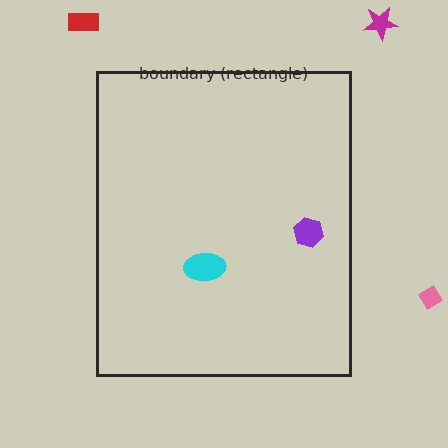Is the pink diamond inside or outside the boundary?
Outside.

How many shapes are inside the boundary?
2 inside, 3 outside.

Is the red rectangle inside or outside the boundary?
Outside.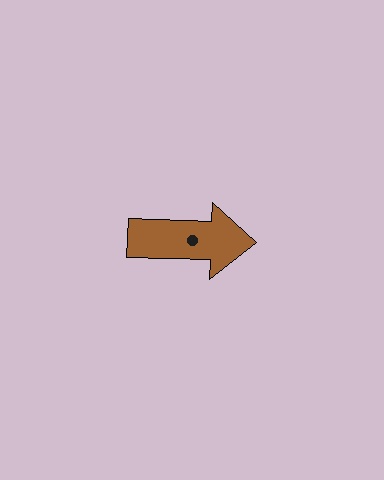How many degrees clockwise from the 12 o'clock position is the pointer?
Approximately 92 degrees.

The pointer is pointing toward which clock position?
Roughly 3 o'clock.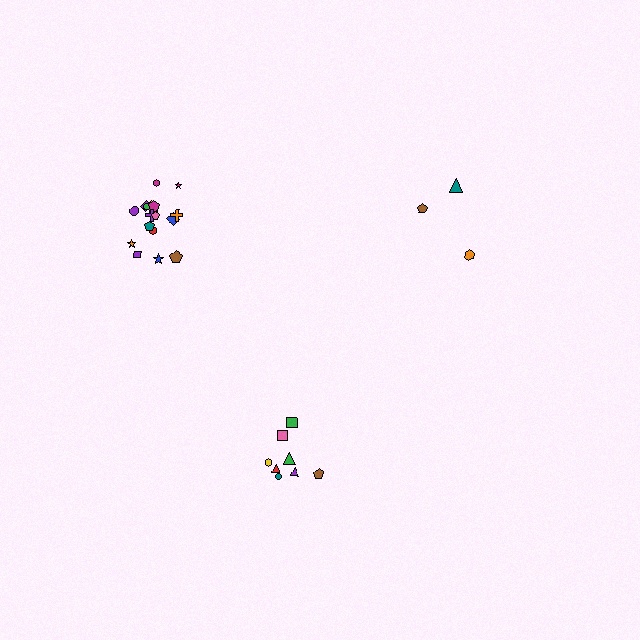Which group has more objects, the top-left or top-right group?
The top-left group.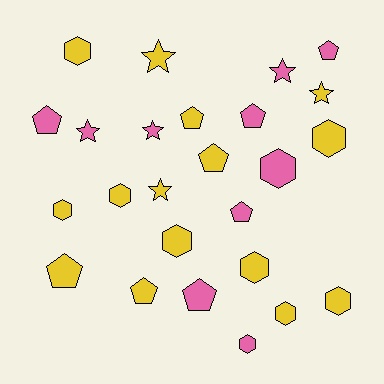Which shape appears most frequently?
Hexagon, with 10 objects.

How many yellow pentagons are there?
There are 4 yellow pentagons.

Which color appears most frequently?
Yellow, with 15 objects.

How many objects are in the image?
There are 25 objects.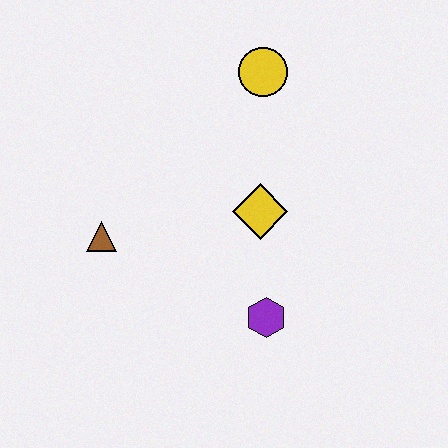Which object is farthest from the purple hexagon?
The yellow circle is farthest from the purple hexagon.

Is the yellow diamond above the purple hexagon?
Yes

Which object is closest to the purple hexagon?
The yellow diamond is closest to the purple hexagon.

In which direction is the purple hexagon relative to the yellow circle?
The purple hexagon is below the yellow circle.